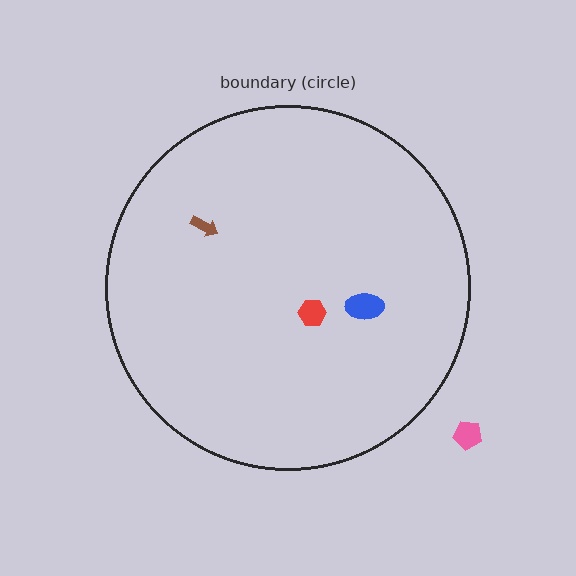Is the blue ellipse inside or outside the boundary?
Inside.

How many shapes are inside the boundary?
3 inside, 1 outside.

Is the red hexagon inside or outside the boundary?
Inside.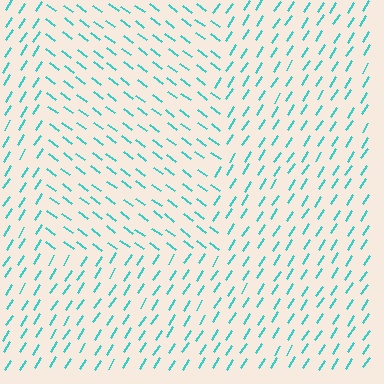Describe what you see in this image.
The image is filled with small cyan line segments. A rectangle region in the image has lines oriented differently from the surrounding lines, creating a visible texture boundary.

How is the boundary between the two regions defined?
The boundary is defined purely by a change in line orientation (approximately 86 degrees difference). All lines are the same color and thickness.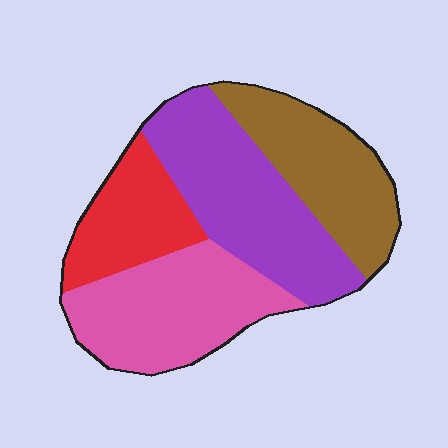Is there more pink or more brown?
Pink.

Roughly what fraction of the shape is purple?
Purple covers 31% of the shape.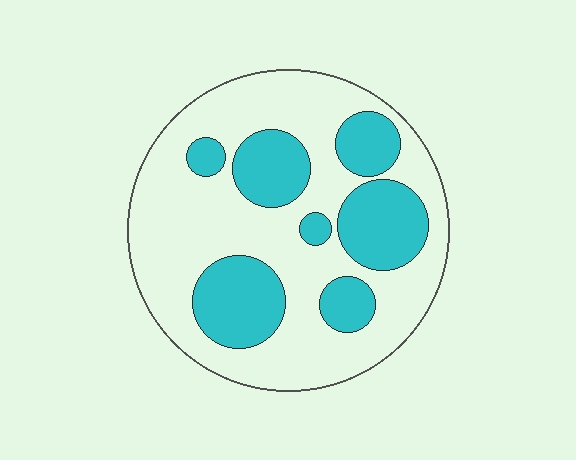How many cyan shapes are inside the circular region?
7.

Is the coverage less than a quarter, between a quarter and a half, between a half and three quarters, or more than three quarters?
Between a quarter and a half.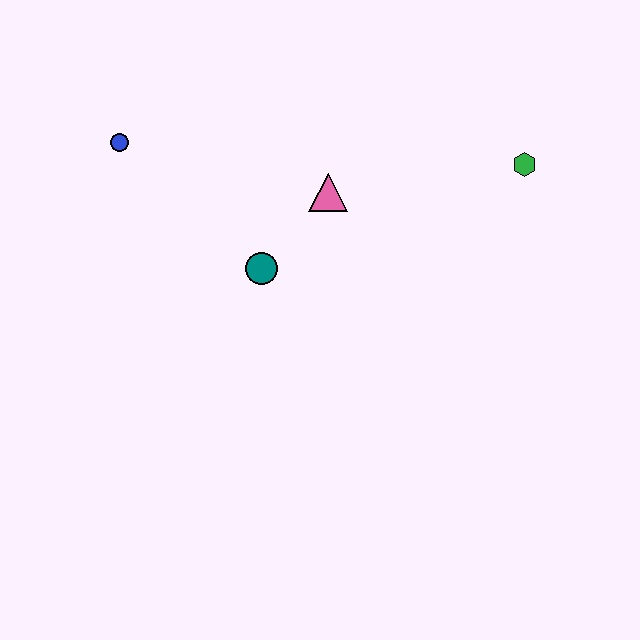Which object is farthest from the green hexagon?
The blue circle is farthest from the green hexagon.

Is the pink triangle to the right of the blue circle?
Yes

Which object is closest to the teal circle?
The pink triangle is closest to the teal circle.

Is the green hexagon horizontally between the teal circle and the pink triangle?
No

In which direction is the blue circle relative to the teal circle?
The blue circle is to the left of the teal circle.